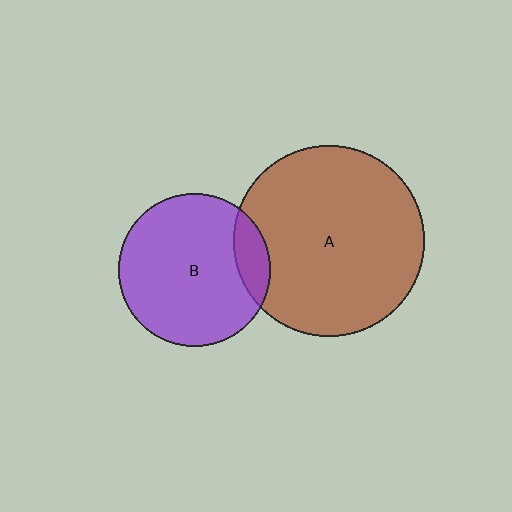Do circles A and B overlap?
Yes.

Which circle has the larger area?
Circle A (brown).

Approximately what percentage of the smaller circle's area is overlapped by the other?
Approximately 15%.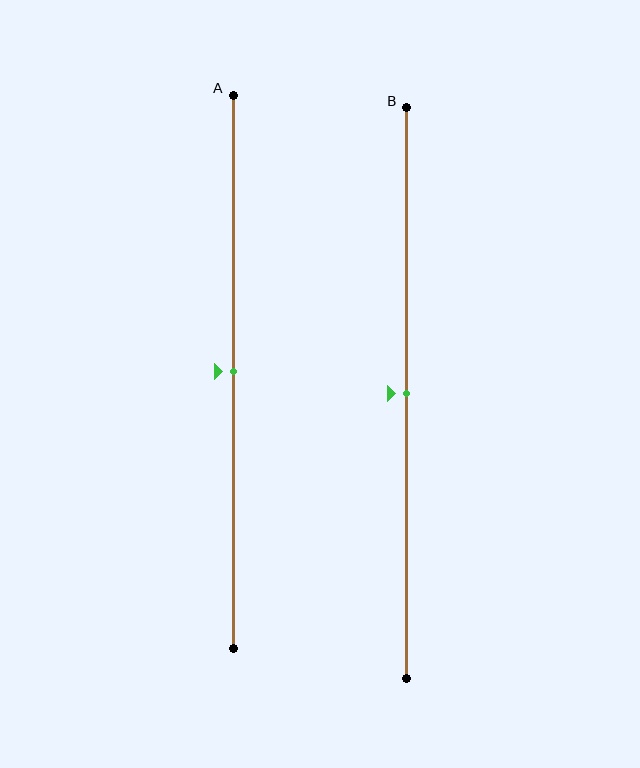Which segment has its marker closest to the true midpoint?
Segment A has its marker closest to the true midpoint.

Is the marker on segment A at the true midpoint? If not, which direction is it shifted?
Yes, the marker on segment A is at the true midpoint.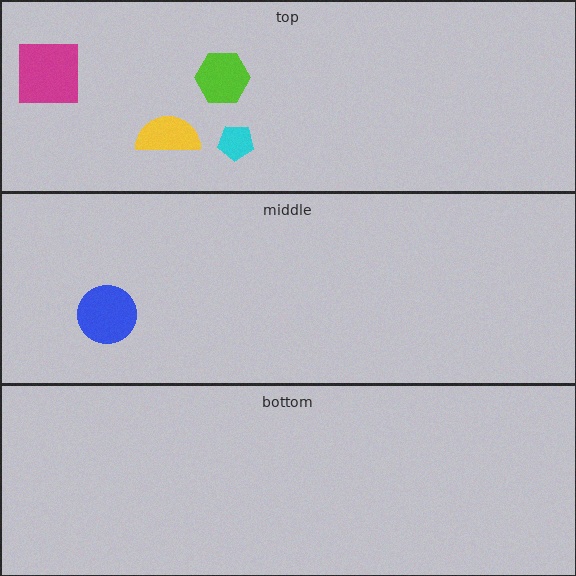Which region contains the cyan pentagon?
The top region.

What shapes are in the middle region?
The blue circle.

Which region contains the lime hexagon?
The top region.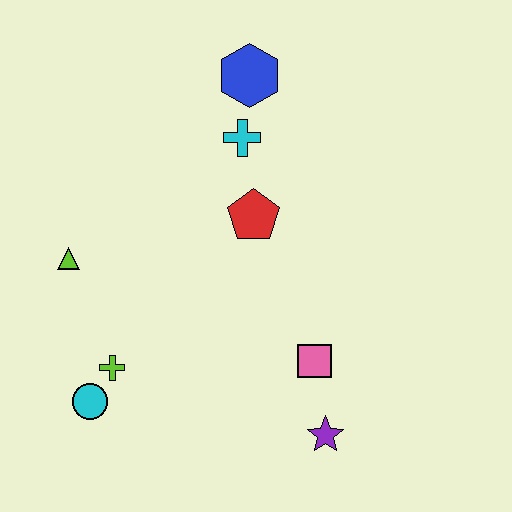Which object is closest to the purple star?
The pink square is closest to the purple star.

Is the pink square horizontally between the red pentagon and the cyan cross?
No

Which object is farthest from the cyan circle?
The blue hexagon is farthest from the cyan circle.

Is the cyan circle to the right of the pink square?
No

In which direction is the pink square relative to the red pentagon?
The pink square is below the red pentagon.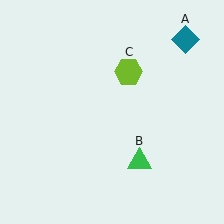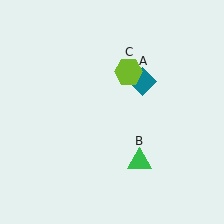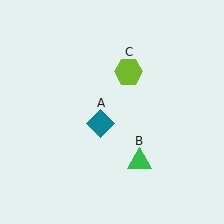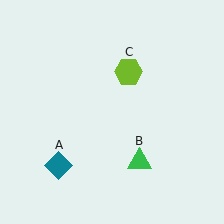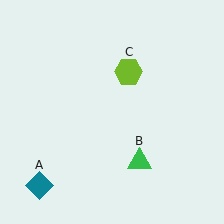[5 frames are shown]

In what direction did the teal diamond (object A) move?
The teal diamond (object A) moved down and to the left.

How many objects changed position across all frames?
1 object changed position: teal diamond (object A).